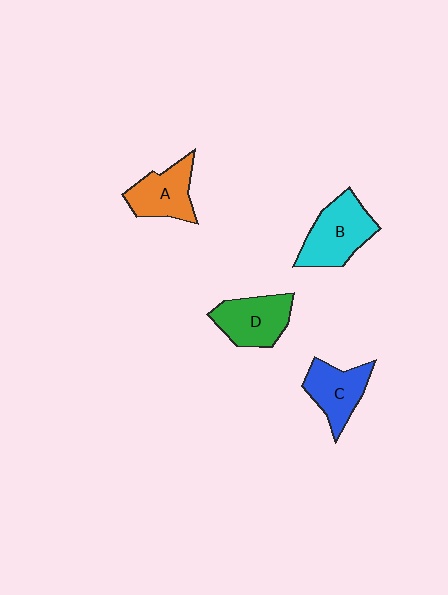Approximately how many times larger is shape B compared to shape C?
Approximately 1.3 times.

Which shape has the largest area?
Shape B (cyan).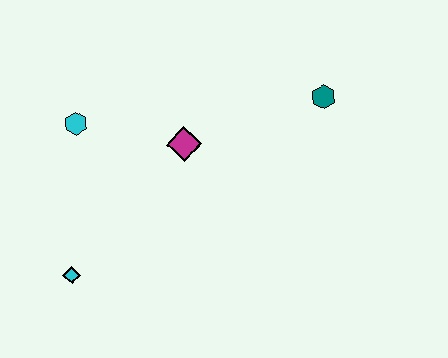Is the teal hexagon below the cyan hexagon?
No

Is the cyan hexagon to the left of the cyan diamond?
No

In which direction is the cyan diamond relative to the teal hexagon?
The cyan diamond is to the left of the teal hexagon.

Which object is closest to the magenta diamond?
The cyan hexagon is closest to the magenta diamond.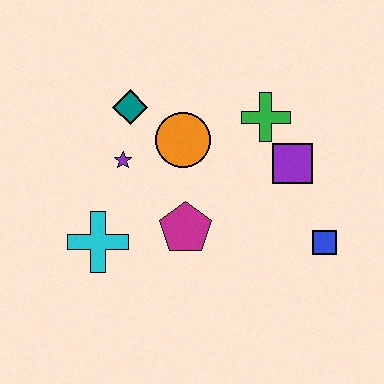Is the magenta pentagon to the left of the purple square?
Yes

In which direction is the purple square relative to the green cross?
The purple square is below the green cross.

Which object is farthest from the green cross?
The cyan cross is farthest from the green cross.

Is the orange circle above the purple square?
Yes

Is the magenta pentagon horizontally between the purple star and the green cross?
Yes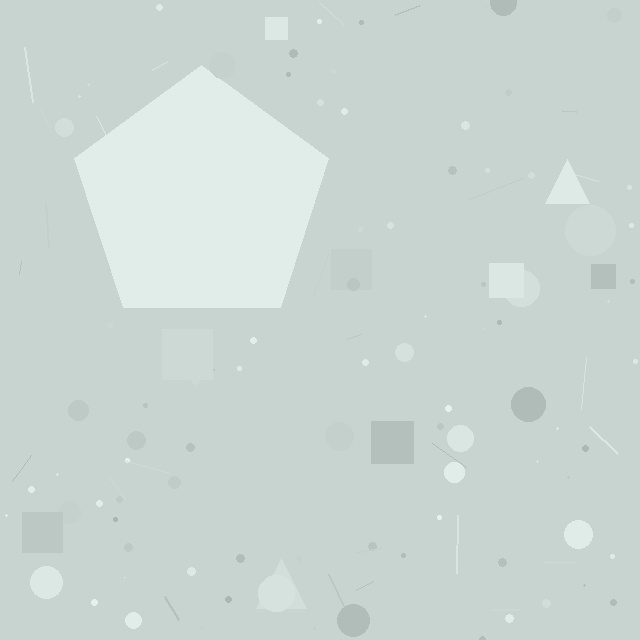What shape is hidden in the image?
A pentagon is hidden in the image.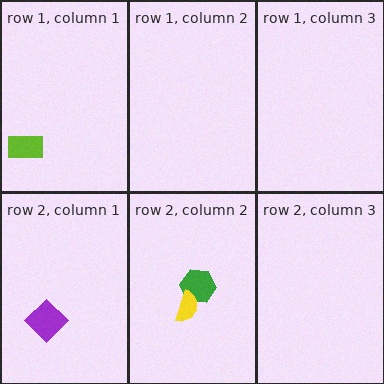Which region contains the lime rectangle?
The row 1, column 1 region.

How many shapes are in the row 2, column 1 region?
1.